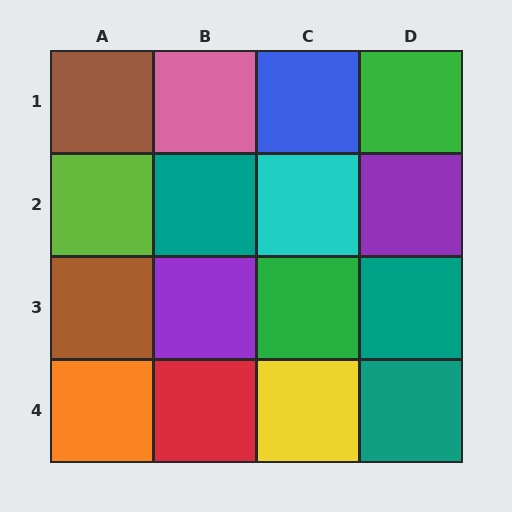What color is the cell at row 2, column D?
Purple.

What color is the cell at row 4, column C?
Yellow.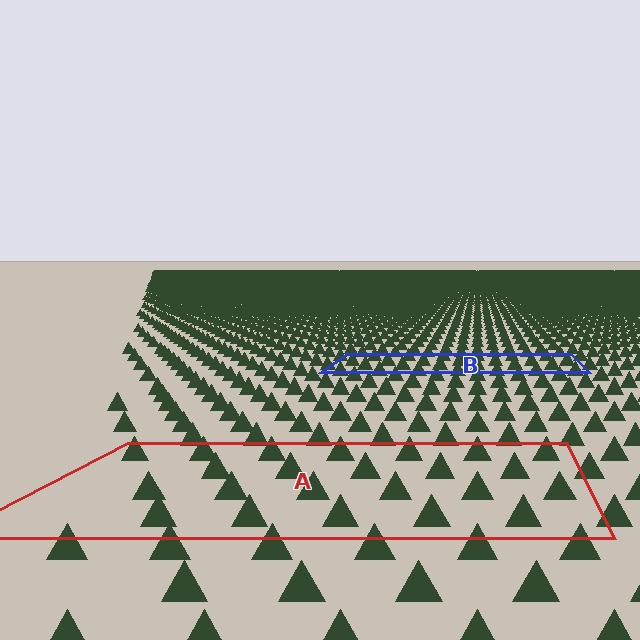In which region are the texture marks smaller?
The texture marks are smaller in region B, because it is farther away.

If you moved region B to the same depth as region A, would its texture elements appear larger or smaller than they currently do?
They would appear larger. At a closer depth, the same texture elements are projected at a bigger on-screen size.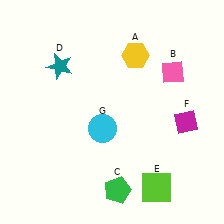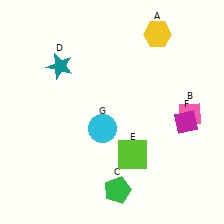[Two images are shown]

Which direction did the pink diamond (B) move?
The pink diamond (B) moved down.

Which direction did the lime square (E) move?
The lime square (E) moved up.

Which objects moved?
The objects that moved are: the yellow hexagon (A), the pink diamond (B), the lime square (E).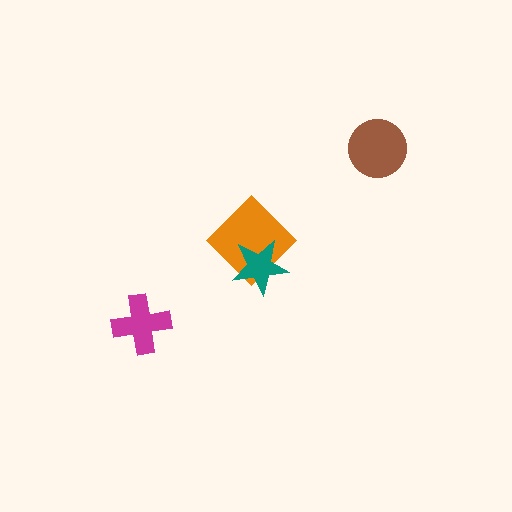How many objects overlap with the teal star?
1 object overlaps with the teal star.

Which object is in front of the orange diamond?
The teal star is in front of the orange diamond.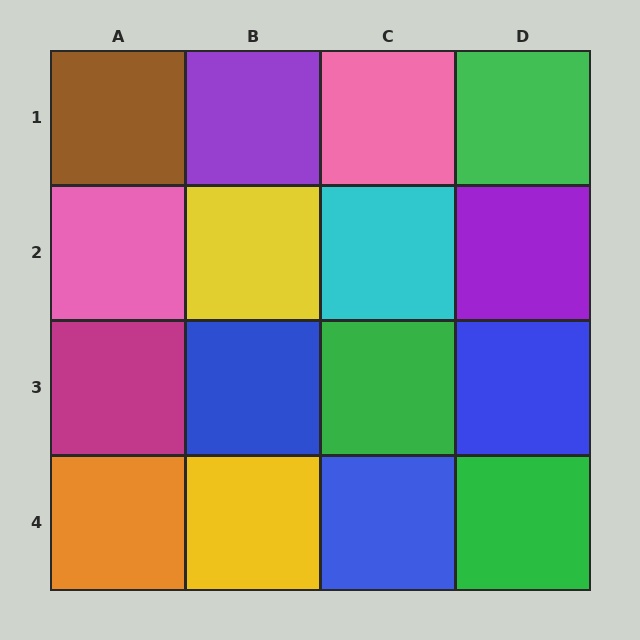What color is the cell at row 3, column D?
Blue.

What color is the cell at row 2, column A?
Pink.